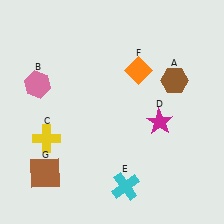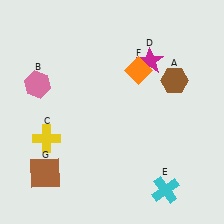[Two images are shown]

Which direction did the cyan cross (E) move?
The cyan cross (E) moved right.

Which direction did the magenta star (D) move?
The magenta star (D) moved up.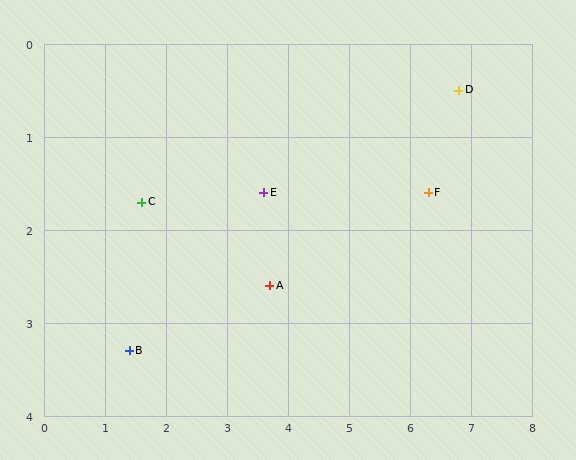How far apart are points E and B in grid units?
Points E and B are about 2.8 grid units apart.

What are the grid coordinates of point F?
Point F is at approximately (6.3, 1.6).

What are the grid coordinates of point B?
Point B is at approximately (1.4, 3.3).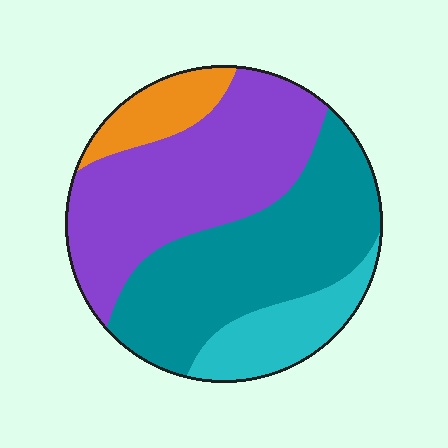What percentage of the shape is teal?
Teal takes up about three eighths (3/8) of the shape.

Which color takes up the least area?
Orange, at roughly 10%.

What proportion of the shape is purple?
Purple takes up about two fifths (2/5) of the shape.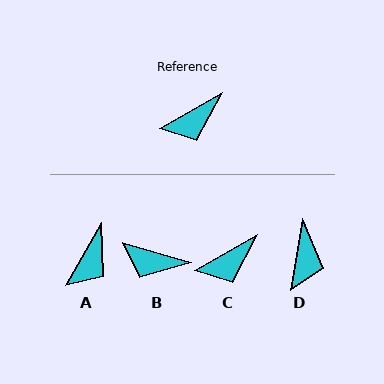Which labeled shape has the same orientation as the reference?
C.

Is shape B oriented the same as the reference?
No, it is off by about 46 degrees.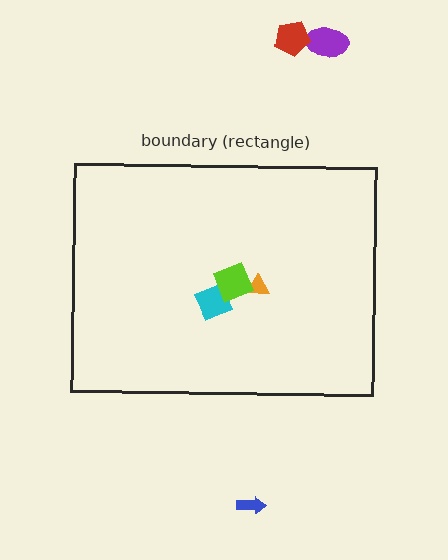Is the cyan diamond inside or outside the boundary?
Inside.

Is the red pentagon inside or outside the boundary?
Outside.